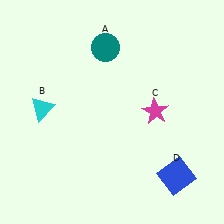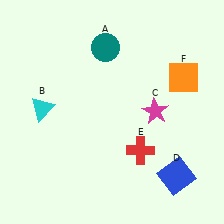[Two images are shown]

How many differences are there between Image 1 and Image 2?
There are 2 differences between the two images.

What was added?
A red cross (E), an orange square (F) were added in Image 2.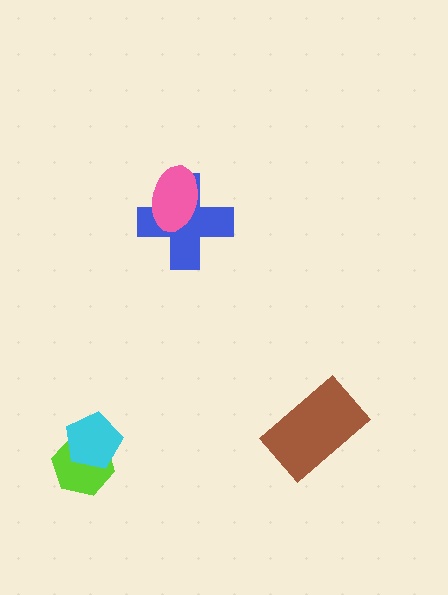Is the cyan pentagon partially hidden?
No, no other shape covers it.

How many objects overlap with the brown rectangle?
0 objects overlap with the brown rectangle.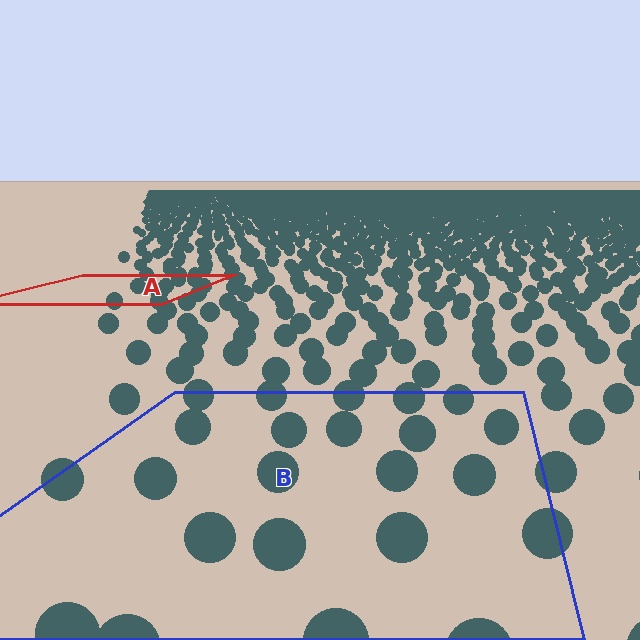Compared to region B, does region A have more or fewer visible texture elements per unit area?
Region A has more texture elements per unit area — they are packed more densely because it is farther away.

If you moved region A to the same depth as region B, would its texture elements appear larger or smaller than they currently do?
They would appear larger. At a closer depth, the same texture elements are projected at a bigger on-screen size.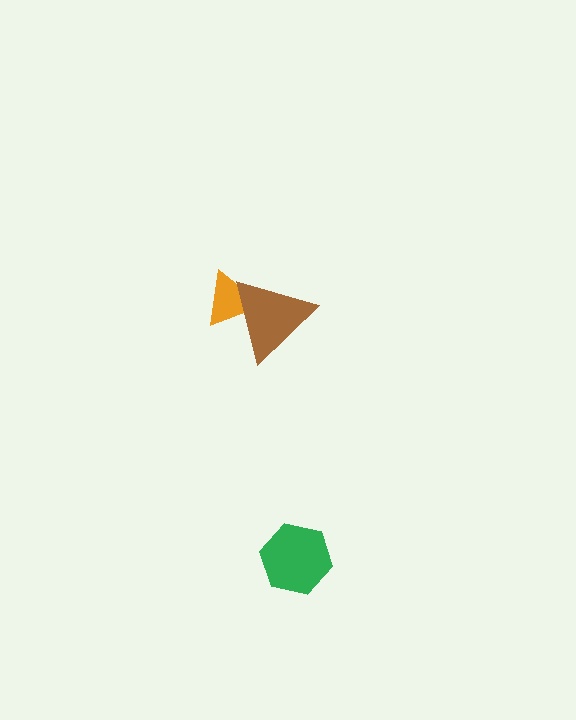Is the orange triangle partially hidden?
Yes, it is partially covered by another shape.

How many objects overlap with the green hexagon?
0 objects overlap with the green hexagon.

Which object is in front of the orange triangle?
The brown triangle is in front of the orange triangle.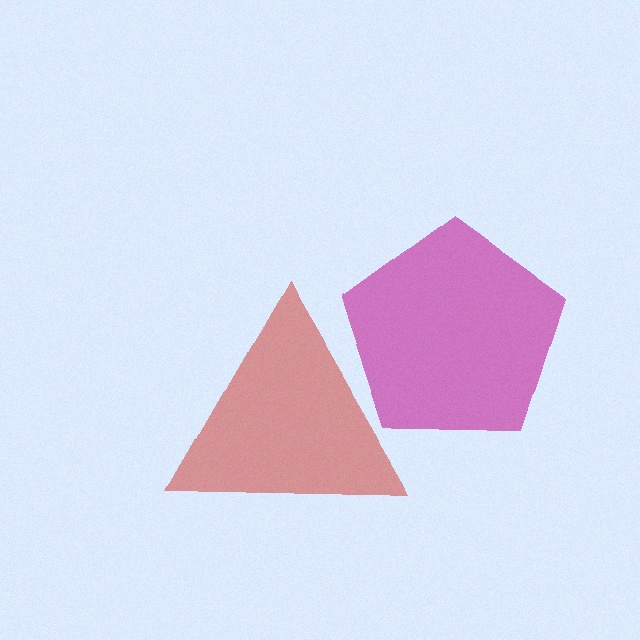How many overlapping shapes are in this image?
There are 2 overlapping shapes in the image.